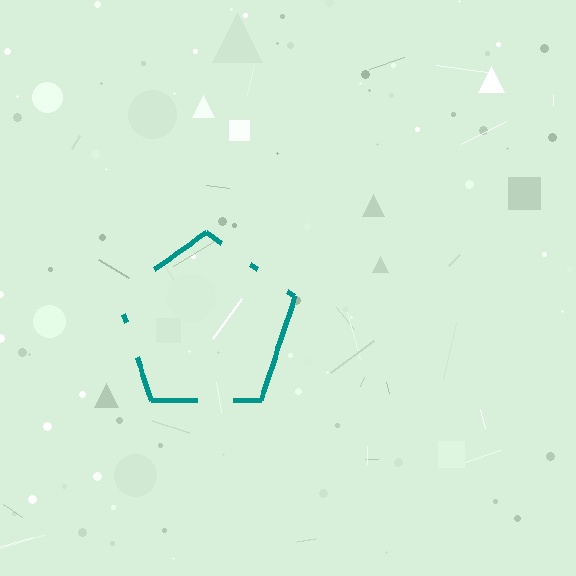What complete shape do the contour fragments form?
The contour fragments form a pentagon.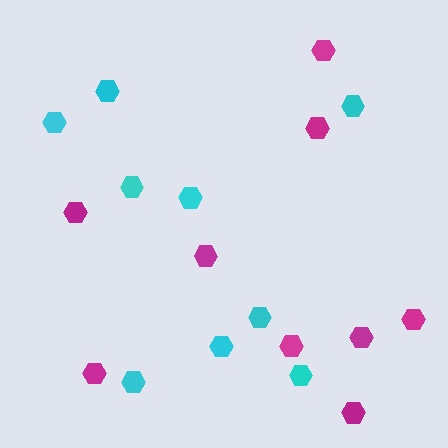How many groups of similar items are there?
There are 2 groups: one group of cyan hexagons (9) and one group of magenta hexagons (9).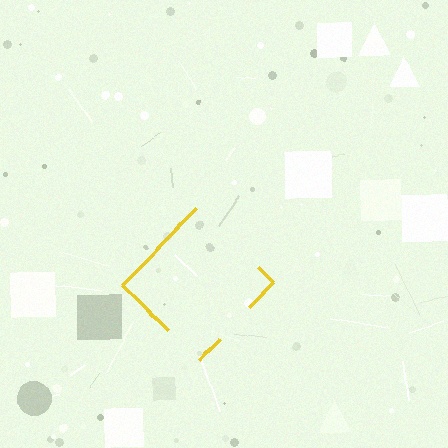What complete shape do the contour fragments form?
The contour fragments form a diamond.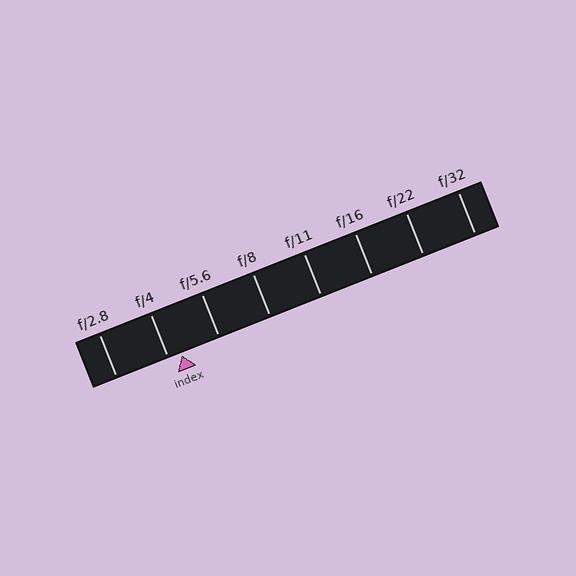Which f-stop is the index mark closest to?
The index mark is closest to f/4.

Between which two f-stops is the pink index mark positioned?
The index mark is between f/4 and f/5.6.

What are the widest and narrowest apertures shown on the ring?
The widest aperture shown is f/2.8 and the narrowest is f/32.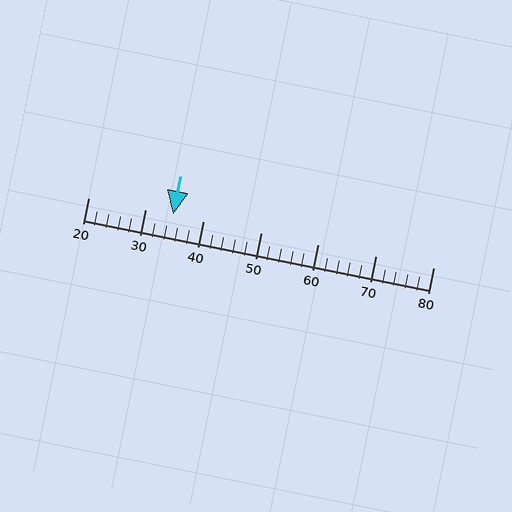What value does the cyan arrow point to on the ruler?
The cyan arrow points to approximately 35.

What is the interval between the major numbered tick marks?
The major tick marks are spaced 10 units apart.